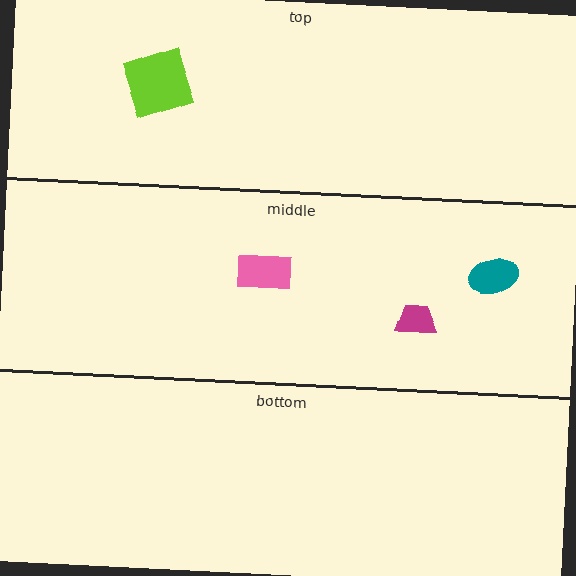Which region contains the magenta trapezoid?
The middle region.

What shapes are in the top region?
The lime square.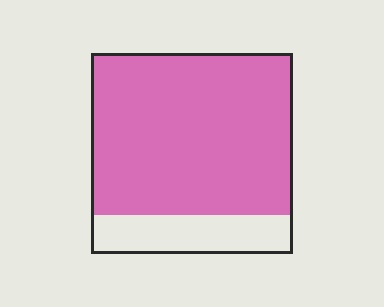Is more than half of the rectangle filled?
Yes.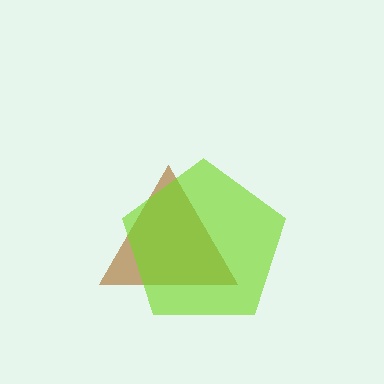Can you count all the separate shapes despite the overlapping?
Yes, there are 2 separate shapes.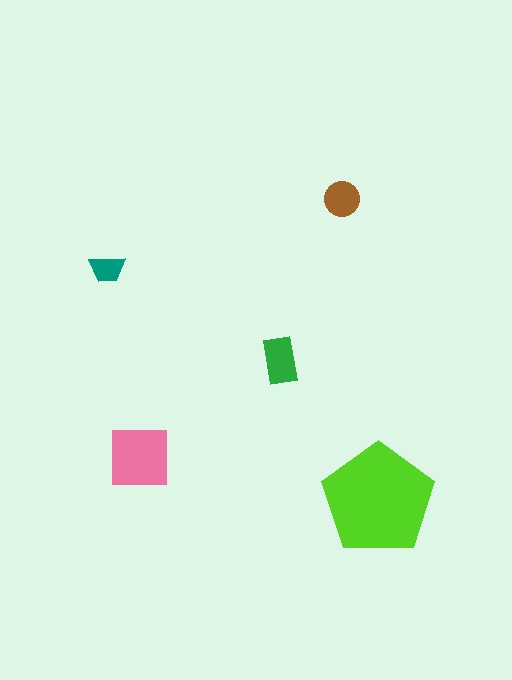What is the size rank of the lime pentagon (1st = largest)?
1st.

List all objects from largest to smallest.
The lime pentagon, the pink square, the green rectangle, the brown circle, the teal trapezoid.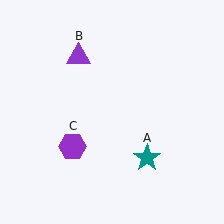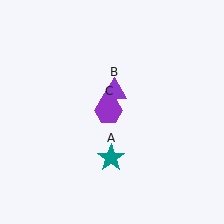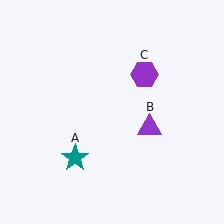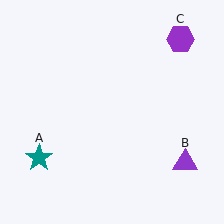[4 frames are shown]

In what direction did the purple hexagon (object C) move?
The purple hexagon (object C) moved up and to the right.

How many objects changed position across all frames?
3 objects changed position: teal star (object A), purple triangle (object B), purple hexagon (object C).